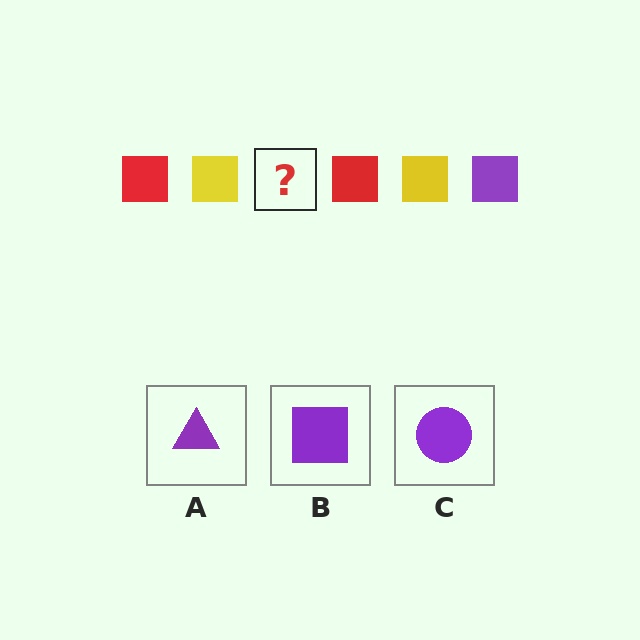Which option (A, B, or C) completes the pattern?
B.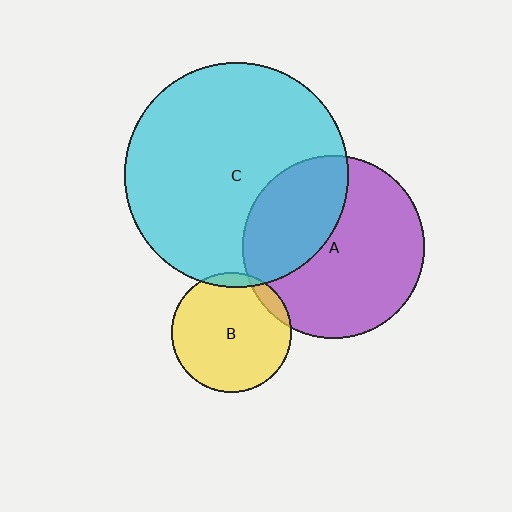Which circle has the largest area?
Circle C (cyan).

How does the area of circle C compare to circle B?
Approximately 3.5 times.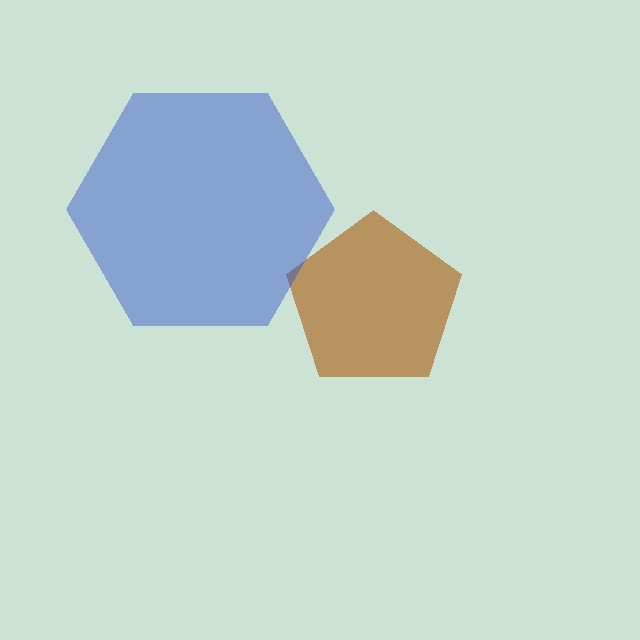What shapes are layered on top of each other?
The layered shapes are: a brown pentagon, a blue hexagon.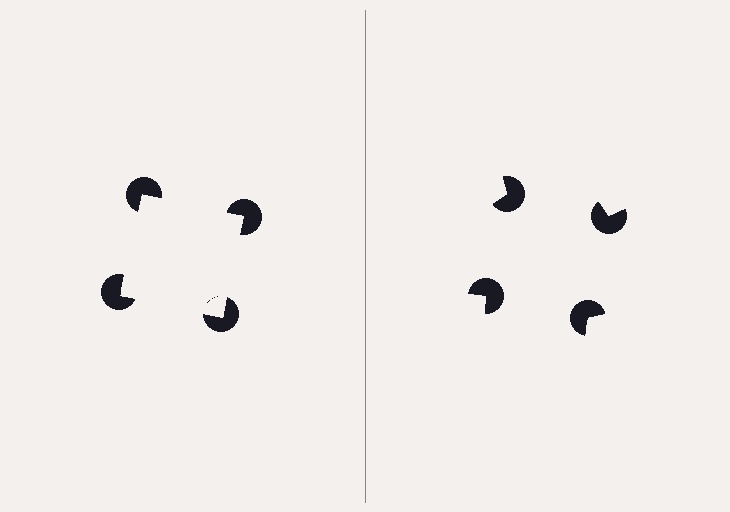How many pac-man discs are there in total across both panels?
8 — 4 on each side.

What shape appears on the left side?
An illusory square.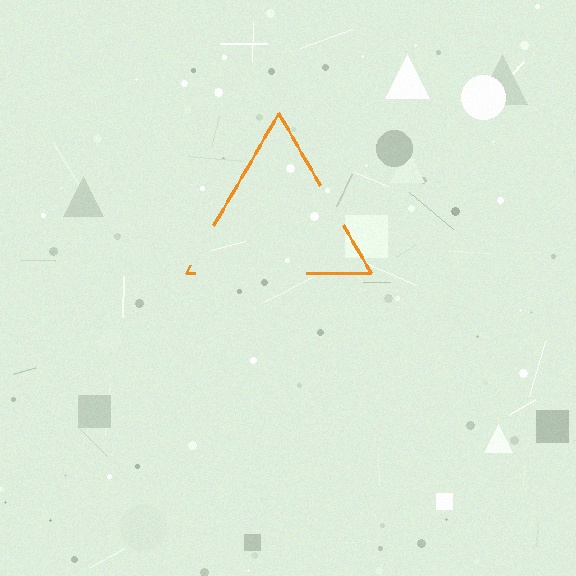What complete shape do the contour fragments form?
The contour fragments form a triangle.